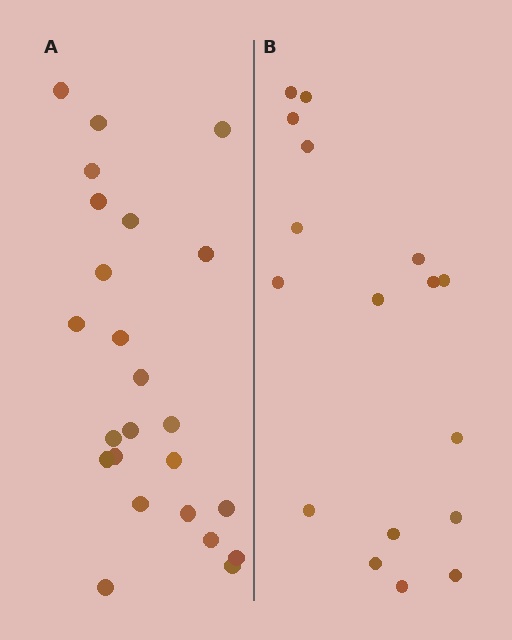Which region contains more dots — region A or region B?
Region A (the left region) has more dots.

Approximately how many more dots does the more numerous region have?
Region A has roughly 8 or so more dots than region B.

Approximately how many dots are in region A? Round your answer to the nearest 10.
About 20 dots. (The exact count is 24, which rounds to 20.)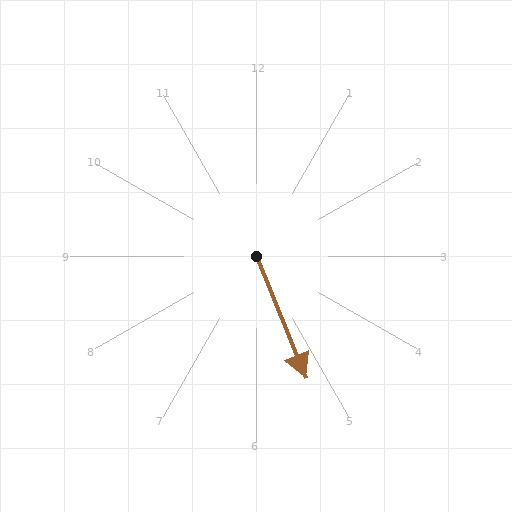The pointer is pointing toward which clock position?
Roughly 5 o'clock.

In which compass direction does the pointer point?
South.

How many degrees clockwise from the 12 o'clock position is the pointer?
Approximately 158 degrees.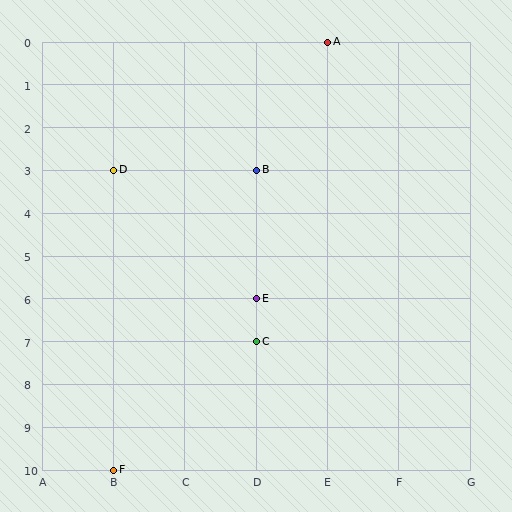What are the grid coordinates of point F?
Point F is at grid coordinates (B, 10).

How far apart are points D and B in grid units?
Points D and B are 2 columns apart.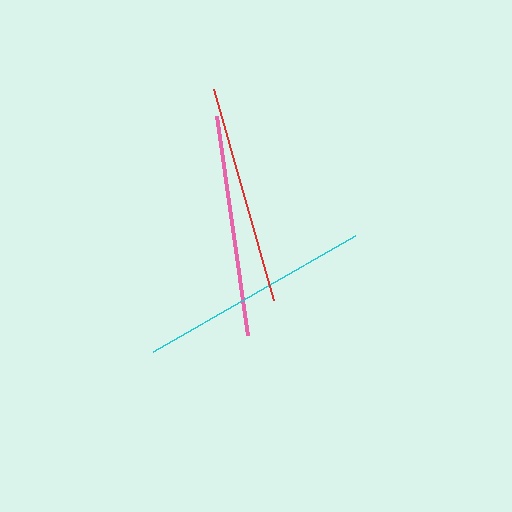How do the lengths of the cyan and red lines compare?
The cyan and red lines are approximately the same length.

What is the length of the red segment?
The red segment is approximately 220 pixels long.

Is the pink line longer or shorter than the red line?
The pink line is longer than the red line.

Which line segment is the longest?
The cyan line is the longest at approximately 233 pixels.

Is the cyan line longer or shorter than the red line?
The cyan line is longer than the red line.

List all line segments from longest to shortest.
From longest to shortest: cyan, pink, red.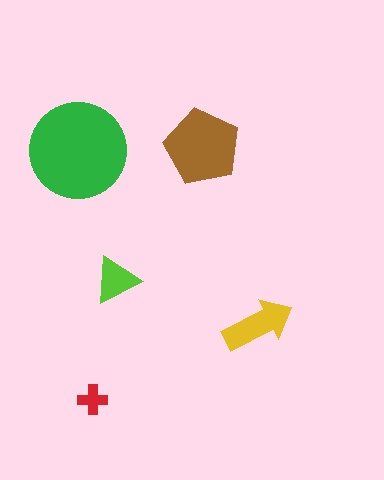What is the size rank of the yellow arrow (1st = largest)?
3rd.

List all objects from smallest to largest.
The red cross, the lime triangle, the yellow arrow, the brown pentagon, the green circle.